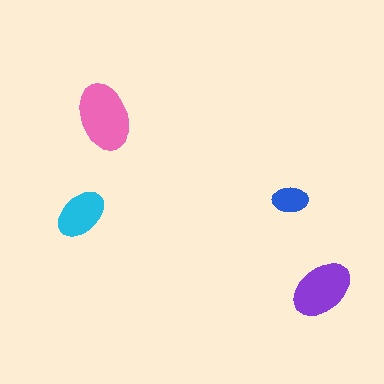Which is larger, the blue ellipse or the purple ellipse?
The purple one.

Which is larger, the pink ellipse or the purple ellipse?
The pink one.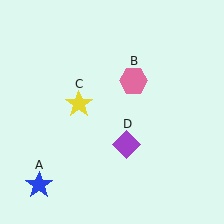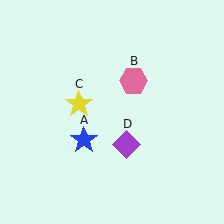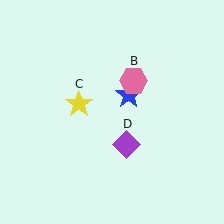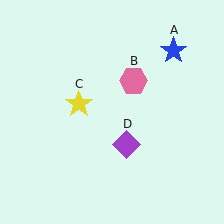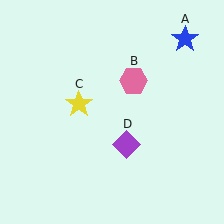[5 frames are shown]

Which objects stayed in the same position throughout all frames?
Pink hexagon (object B) and yellow star (object C) and purple diamond (object D) remained stationary.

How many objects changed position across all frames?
1 object changed position: blue star (object A).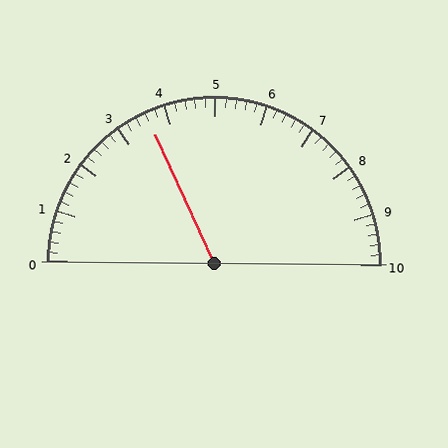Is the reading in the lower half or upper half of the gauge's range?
The reading is in the lower half of the range (0 to 10).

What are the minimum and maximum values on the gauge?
The gauge ranges from 0 to 10.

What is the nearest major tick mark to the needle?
The nearest major tick mark is 4.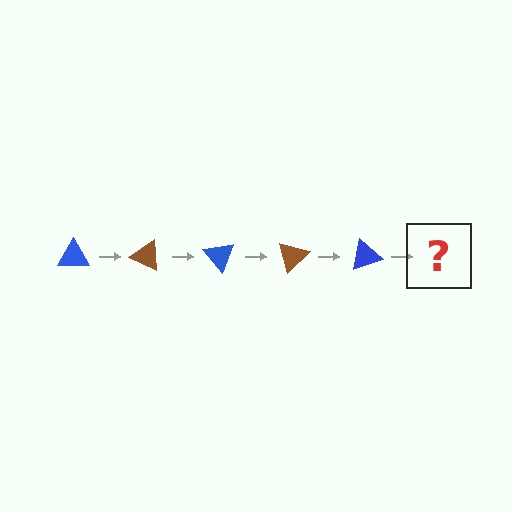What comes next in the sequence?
The next element should be a brown triangle, rotated 125 degrees from the start.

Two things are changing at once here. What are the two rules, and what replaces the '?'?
The two rules are that it rotates 25 degrees each step and the color cycles through blue and brown. The '?' should be a brown triangle, rotated 125 degrees from the start.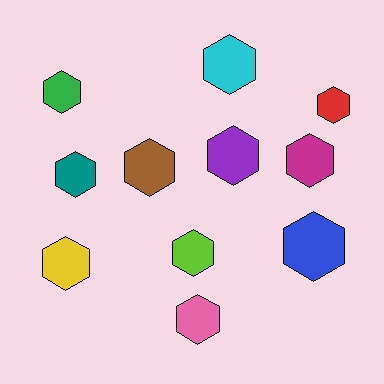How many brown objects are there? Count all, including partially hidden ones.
There is 1 brown object.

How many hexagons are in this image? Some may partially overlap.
There are 11 hexagons.